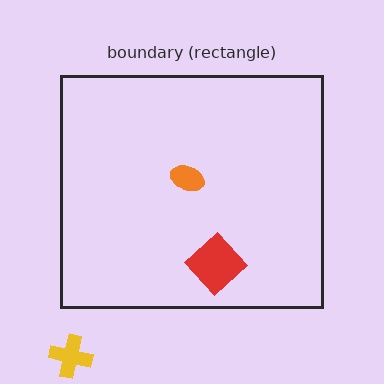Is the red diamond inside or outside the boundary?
Inside.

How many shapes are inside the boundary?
2 inside, 1 outside.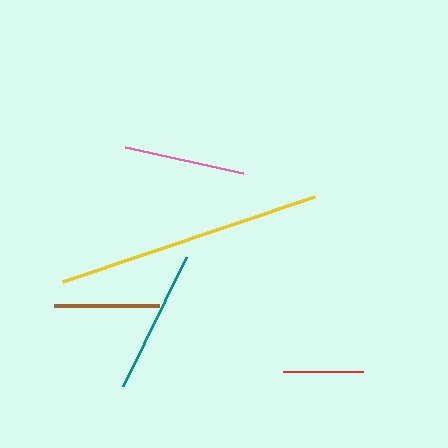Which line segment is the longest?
The yellow line is the longest at approximately 266 pixels.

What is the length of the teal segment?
The teal segment is approximately 144 pixels long.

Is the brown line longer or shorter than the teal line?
The teal line is longer than the brown line.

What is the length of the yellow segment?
The yellow segment is approximately 266 pixels long.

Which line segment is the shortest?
The red line is the shortest at approximately 80 pixels.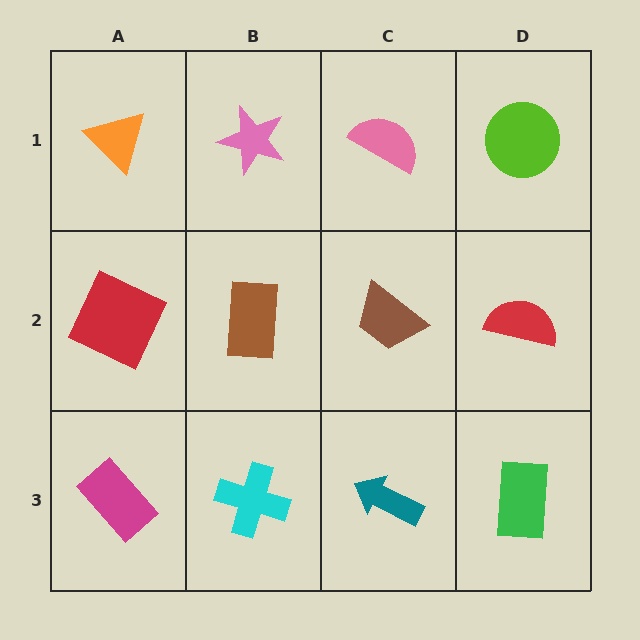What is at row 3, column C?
A teal arrow.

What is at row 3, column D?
A green rectangle.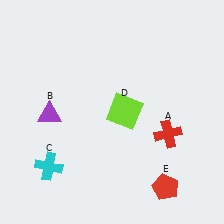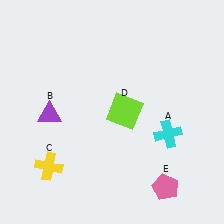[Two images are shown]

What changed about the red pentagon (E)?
In Image 1, E is red. In Image 2, it changed to pink.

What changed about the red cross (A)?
In Image 1, A is red. In Image 2, it changed to cyan.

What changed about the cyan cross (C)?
In Image 1, C is cyan. In Image 2, it changed to yellow.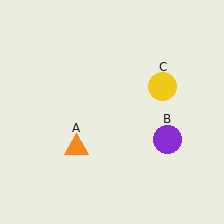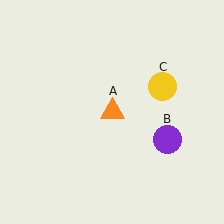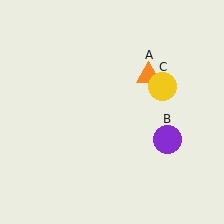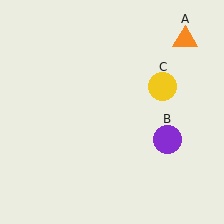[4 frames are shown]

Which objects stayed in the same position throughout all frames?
Purple circle (object B) and yellow circle (object C) remained stationary.